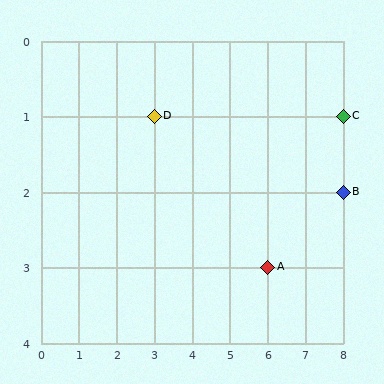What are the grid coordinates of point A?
Point A is at grid coordinates (6, 3).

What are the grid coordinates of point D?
Point D is at grid coordinates (3, 1).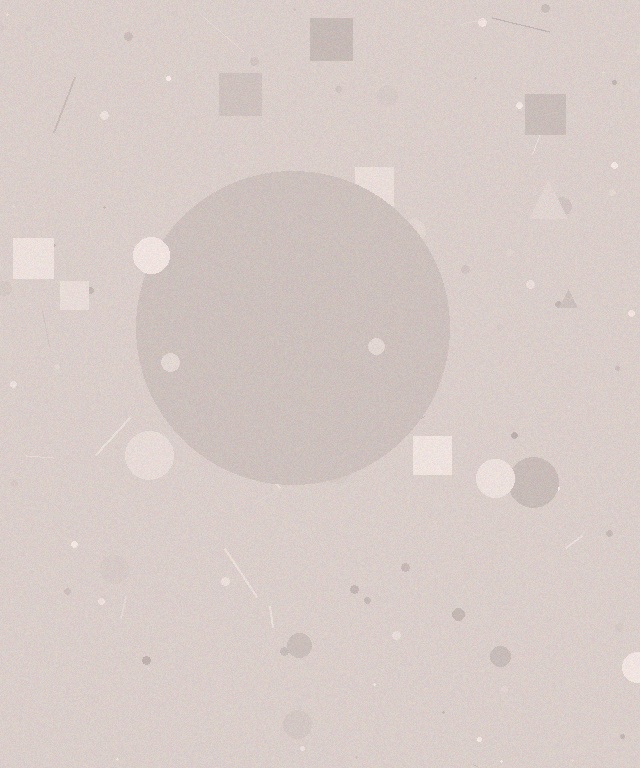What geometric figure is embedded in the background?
A circle is embedded in the background.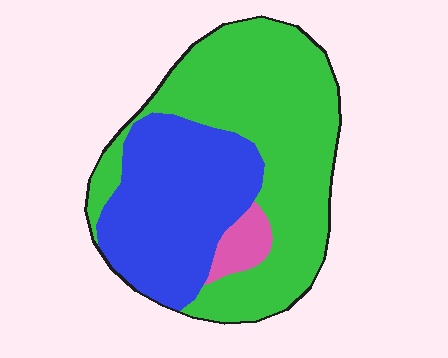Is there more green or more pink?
Green.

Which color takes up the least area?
Pink, at roughly 5%.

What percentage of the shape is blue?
Blue takes up about three eighths (3/8) of the shape.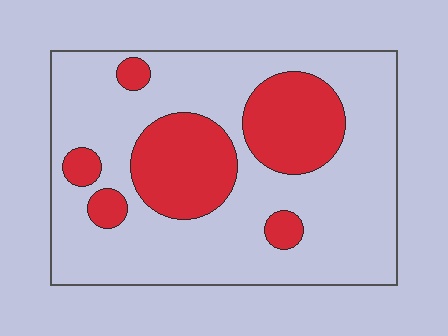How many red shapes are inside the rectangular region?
6.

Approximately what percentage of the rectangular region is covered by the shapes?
Approximately 25%.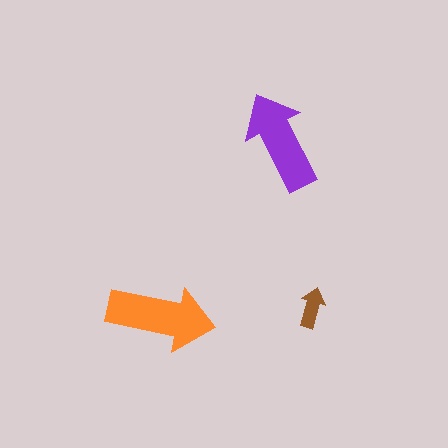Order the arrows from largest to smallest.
the orange one, the purple one, the brown one.